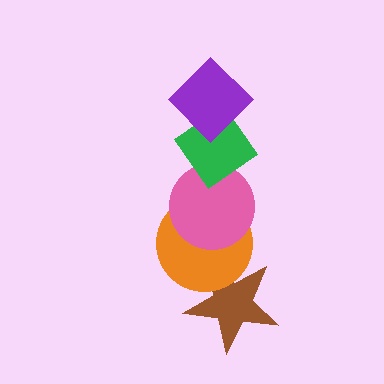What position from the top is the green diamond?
The green diamond is 2nd from the top.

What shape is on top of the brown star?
The orange circle is on top of the brown star.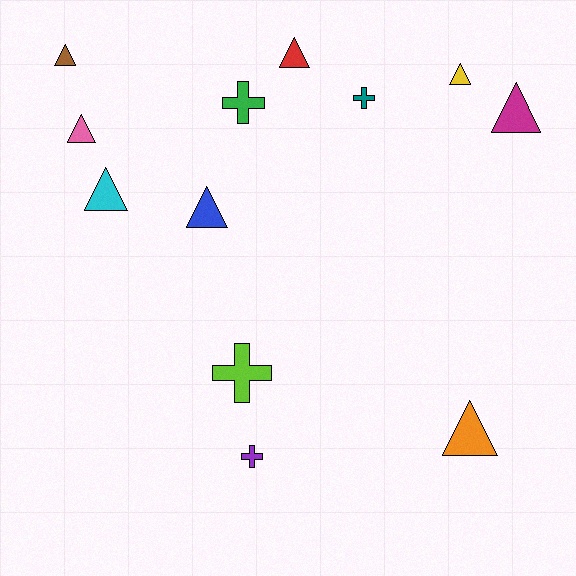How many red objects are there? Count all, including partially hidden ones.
There is 1 red object.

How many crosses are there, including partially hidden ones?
There are 4 crosses.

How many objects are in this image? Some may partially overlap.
There are 12 objects.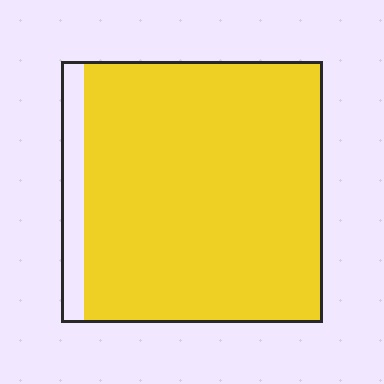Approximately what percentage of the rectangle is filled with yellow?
Approximately 90%.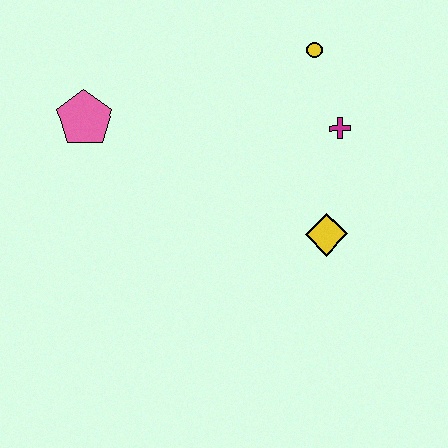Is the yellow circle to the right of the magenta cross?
No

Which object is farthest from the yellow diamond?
The pink pentagon is farthest from the yellow diamond.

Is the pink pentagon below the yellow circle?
Yes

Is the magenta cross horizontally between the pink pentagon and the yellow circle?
No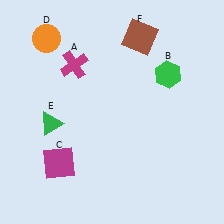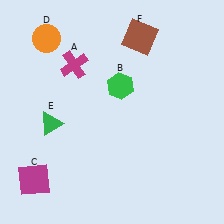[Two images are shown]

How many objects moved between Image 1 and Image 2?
2 objects moved between the two images.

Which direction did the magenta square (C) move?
The magenta square (C) moved left.